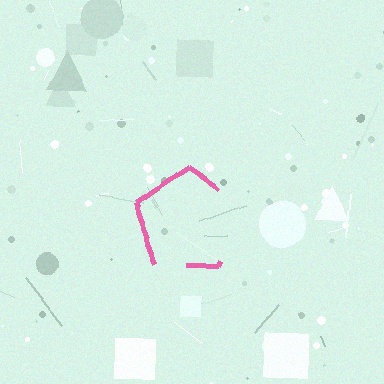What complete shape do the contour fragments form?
The contour fragments form a pentagon.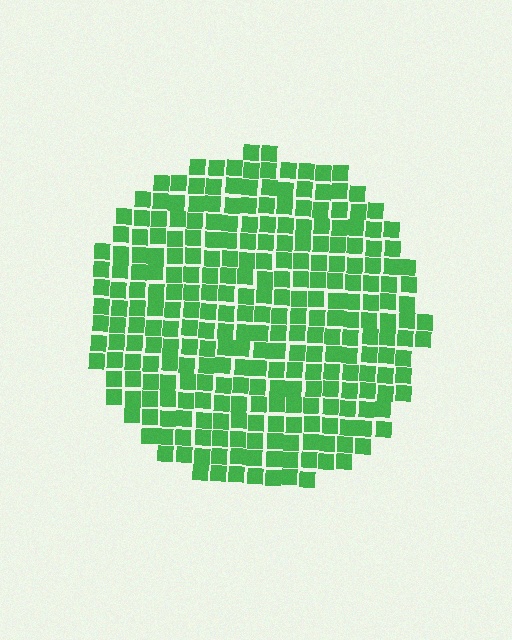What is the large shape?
The large shape is a circle.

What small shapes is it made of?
It is made of small squares.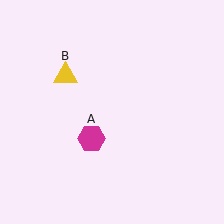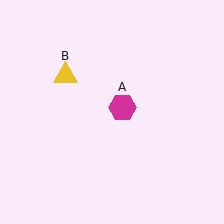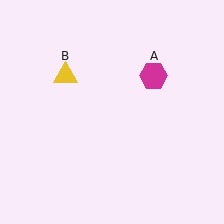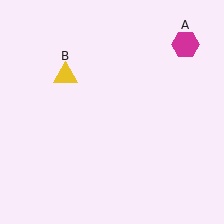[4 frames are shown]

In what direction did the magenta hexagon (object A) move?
The magenta hexagon (object A) moved up and to the right.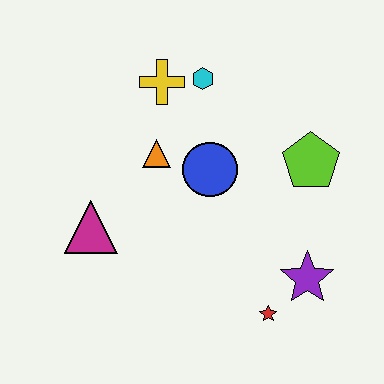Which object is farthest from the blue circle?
The red star is farthest from the blue circle.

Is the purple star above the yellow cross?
No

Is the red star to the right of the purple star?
No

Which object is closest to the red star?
The purple star is closest to the red star.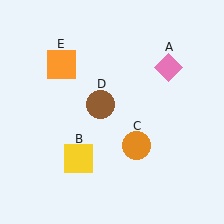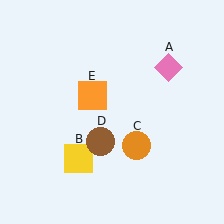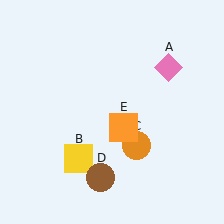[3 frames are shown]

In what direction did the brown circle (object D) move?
The brown circle (object D) moved down.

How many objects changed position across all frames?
2 objects changed position: brown circle (object D), orange square (object E).